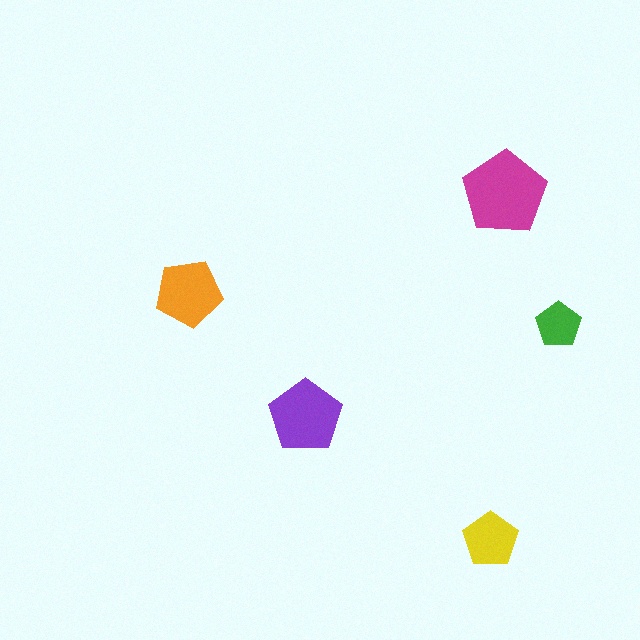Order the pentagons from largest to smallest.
the magenta one, the purple one, the orange one, the yellow one, the green one.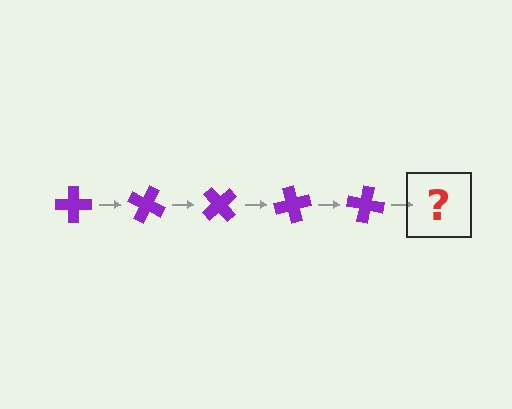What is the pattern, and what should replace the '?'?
The pattern is that the cross rotates 25 degrees each step. The '?' should be a purple cross rotated 125 degrees.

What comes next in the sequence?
The next element should be a purple cross rotated 125 degrees.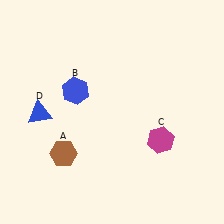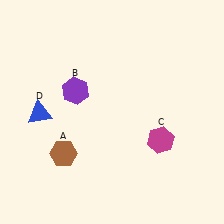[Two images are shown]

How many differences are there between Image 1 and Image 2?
There is 1 difference between the two images.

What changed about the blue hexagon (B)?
In Image 1, B is blue. In Image 2, it changed to purple.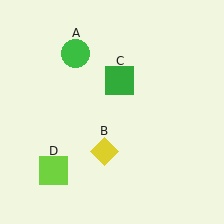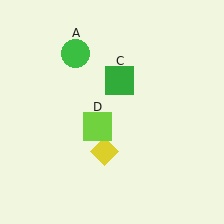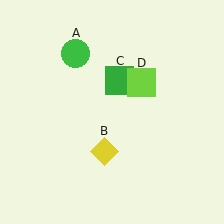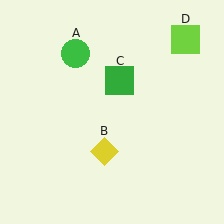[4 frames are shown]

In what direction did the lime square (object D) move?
The lime square (object D) moved up and to the right.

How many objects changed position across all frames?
1 object changed position: lime square (object D).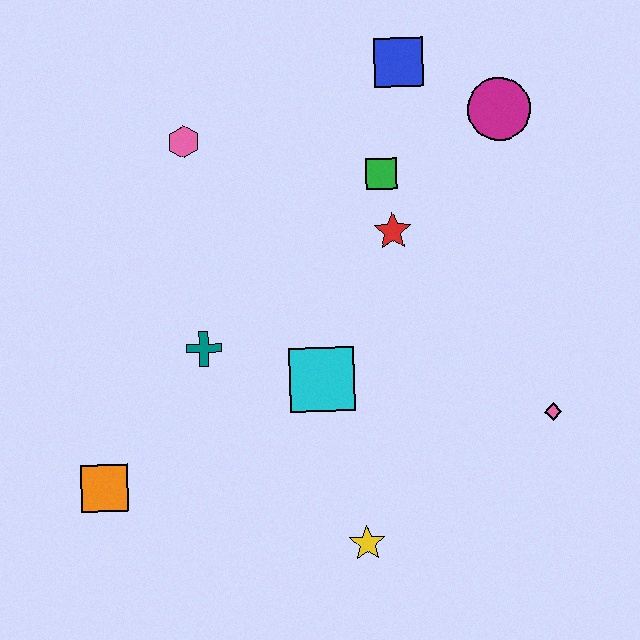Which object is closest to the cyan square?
The teal cross is closest to the cyan square.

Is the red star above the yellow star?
Yes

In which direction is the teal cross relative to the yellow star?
The teal cross is above the yellow star.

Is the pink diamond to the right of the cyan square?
Yes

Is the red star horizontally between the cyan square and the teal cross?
No